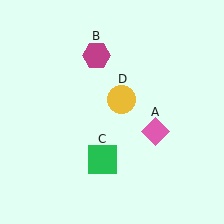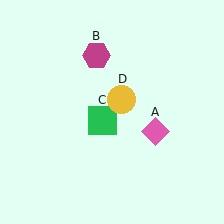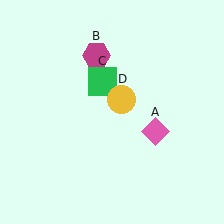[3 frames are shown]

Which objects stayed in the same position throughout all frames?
Pink diamond (object A) and magenta hexagon (object B) and yellow circle (object D) remained stationary.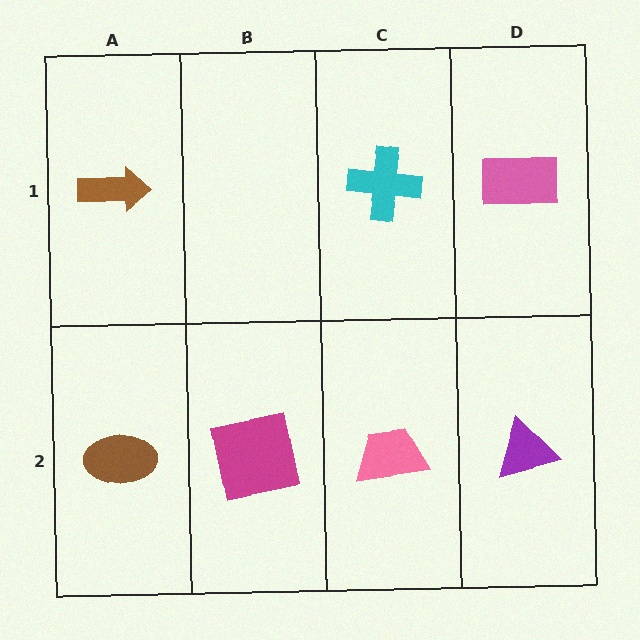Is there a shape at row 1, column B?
No, that cell is empty.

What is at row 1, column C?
A cyan cross.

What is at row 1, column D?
A pink rectangle.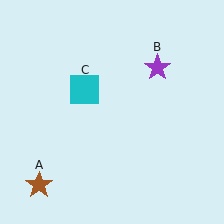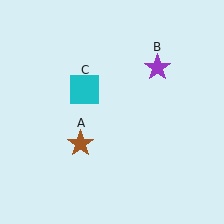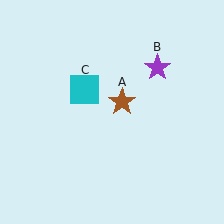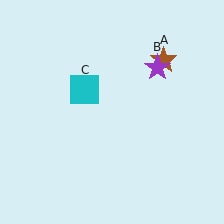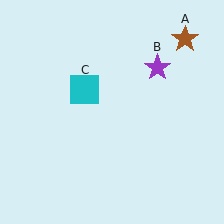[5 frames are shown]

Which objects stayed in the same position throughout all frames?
Purple star (object B) and cyan square (object C) remained stationary.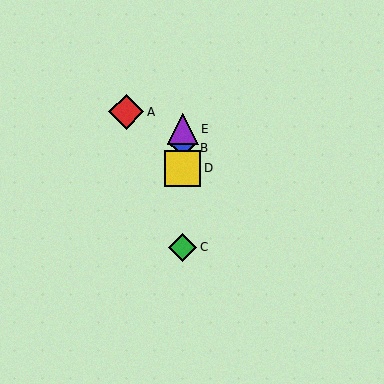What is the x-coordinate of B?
Object B is at x≈183.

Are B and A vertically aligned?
No, B is at x≈183 and A is at x≈126.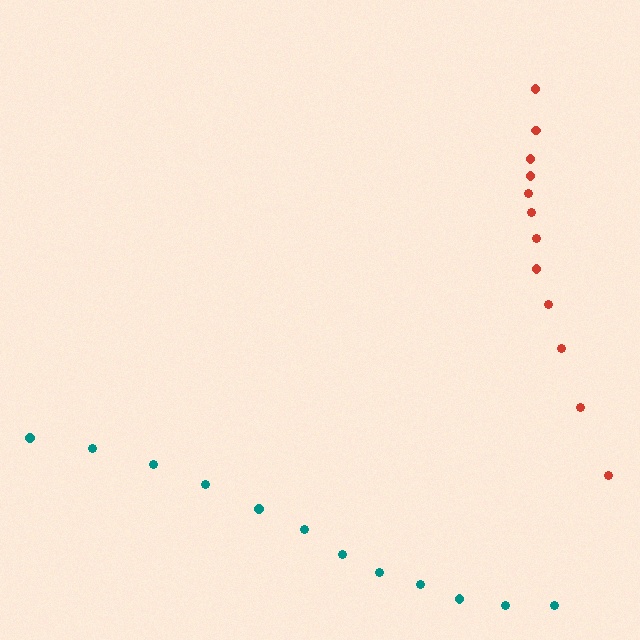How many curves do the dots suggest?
There are 2 distinct paths.